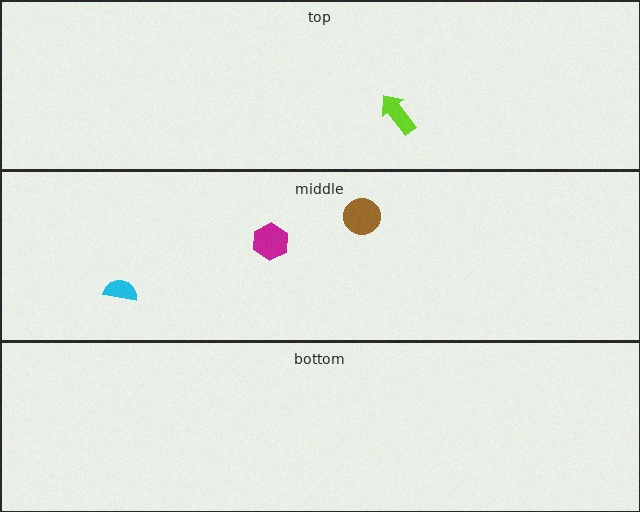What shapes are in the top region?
The lime arrow.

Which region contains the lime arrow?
The top region.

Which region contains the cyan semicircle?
The middle region.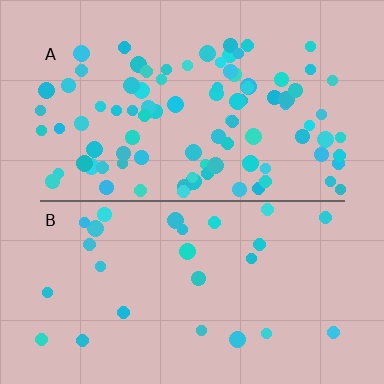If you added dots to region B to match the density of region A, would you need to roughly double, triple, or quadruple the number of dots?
Approximately triple.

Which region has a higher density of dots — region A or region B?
A (the top).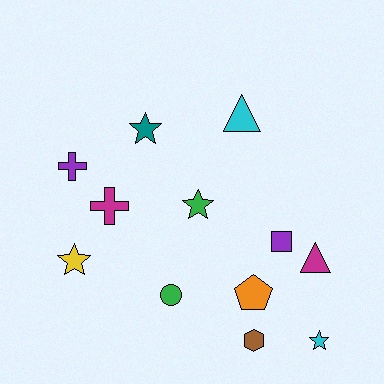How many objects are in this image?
There are 12 objects.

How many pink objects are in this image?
There are no pink objects.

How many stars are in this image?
There are 4 stars.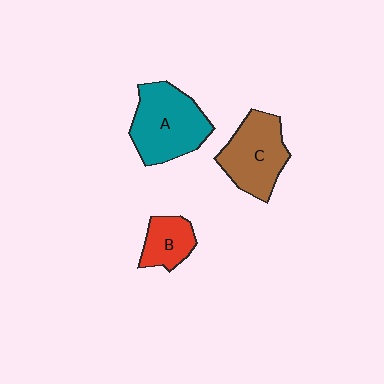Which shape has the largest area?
Shape A (teal).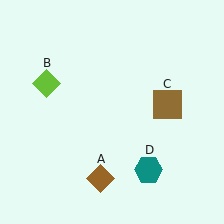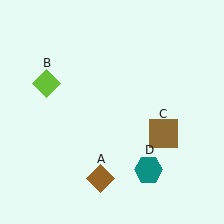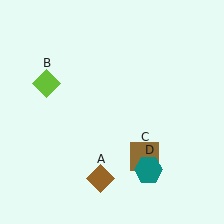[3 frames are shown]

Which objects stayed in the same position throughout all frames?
Brown diamond (object A) and lime diamond (object B) and teal hexagon (object D) remained stationary.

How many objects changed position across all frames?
1 object changed position: brown square (object C).